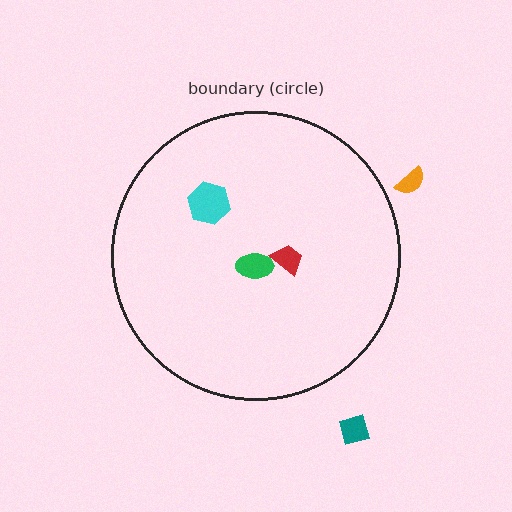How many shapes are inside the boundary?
3 inside, 2 outside.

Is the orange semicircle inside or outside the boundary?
Outside.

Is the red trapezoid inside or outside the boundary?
Inside.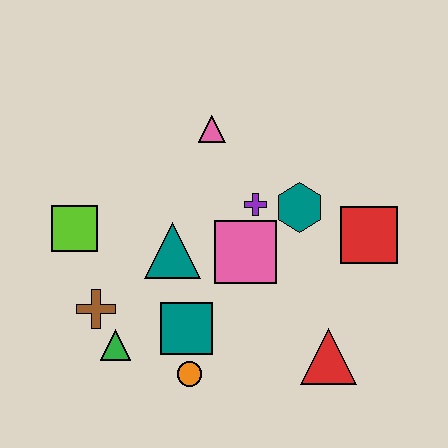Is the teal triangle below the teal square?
No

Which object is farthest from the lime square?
The red square is farthest from the lime square.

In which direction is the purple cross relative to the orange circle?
The purple cross is above the orange circle.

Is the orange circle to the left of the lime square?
No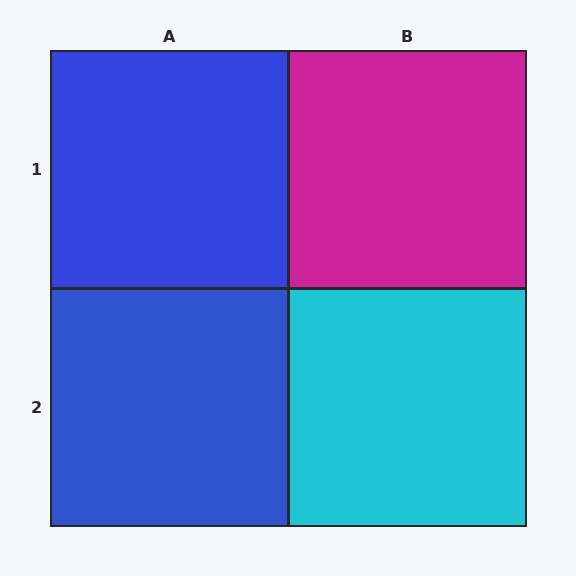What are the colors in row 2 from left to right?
Blue, cyan.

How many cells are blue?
2 cells are blue.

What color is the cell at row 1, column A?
Blue.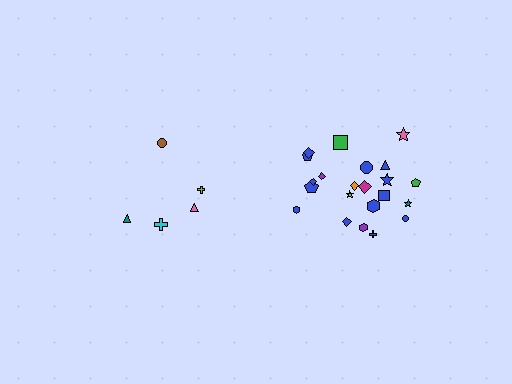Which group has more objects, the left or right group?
The right group.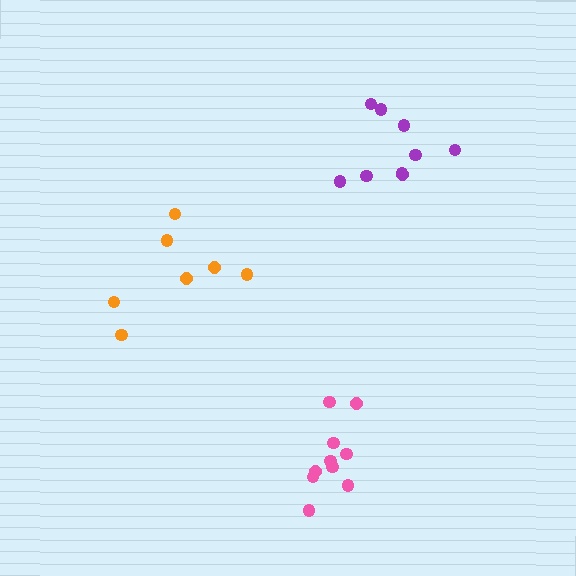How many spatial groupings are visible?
There are 3 spatial groupings.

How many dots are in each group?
Group 1: 9 dots, Group 2: 10 dots, Group 3: 7 dots (26 total).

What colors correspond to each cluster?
The clusters are colored: purple, pink, orange.